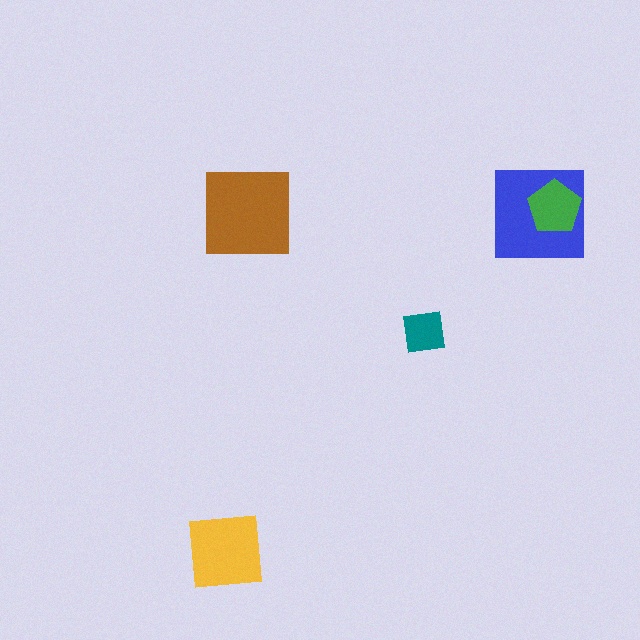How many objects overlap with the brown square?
0 objects overlap with the brown square.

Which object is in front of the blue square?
The green pentagon is in front of the blue square.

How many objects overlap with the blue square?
1 object overlaps with the blue square.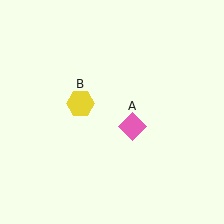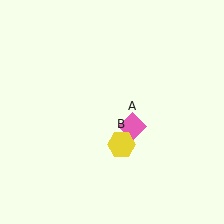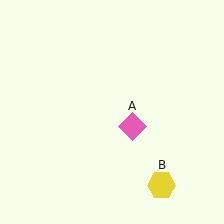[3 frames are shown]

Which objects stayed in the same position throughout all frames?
Pink diamond (object A) remained stationary.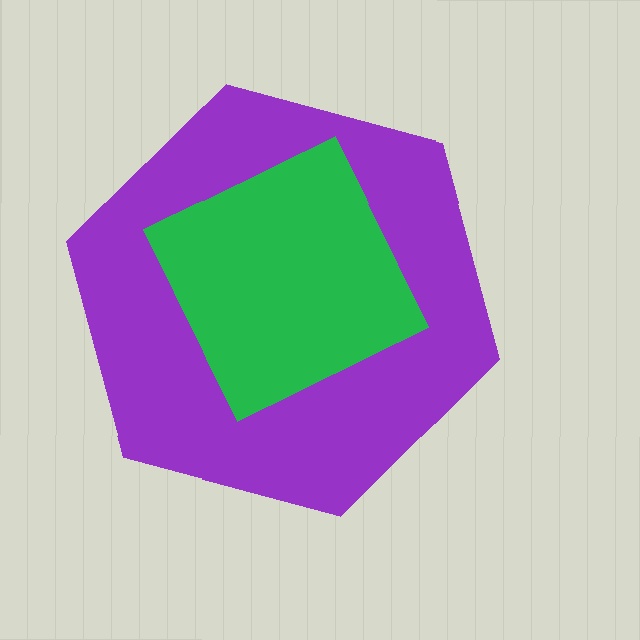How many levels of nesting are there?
2.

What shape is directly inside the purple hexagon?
The green diamond.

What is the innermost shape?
The green diamond.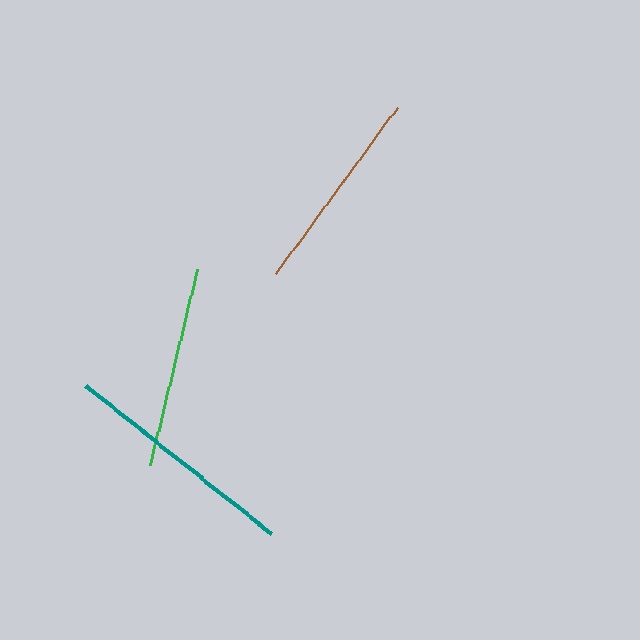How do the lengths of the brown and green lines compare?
The brown and green lines are approximately the same length.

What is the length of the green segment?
The green segment is approximately 202 pixels long.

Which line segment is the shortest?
The green line is the shortest at approximately 202 pixels.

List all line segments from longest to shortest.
From longest to shortest: teal, brown, green.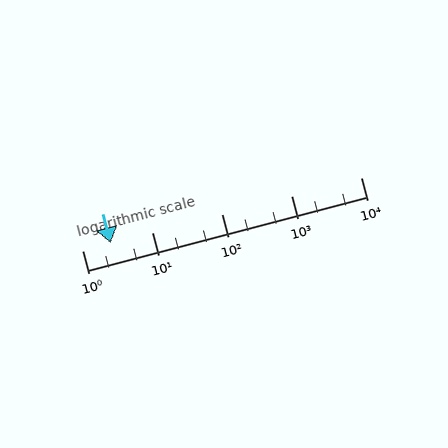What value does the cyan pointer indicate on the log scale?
The pointer indicates approximately 2.6.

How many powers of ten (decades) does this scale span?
The scale spans 4 decades, from 1 to 10000.